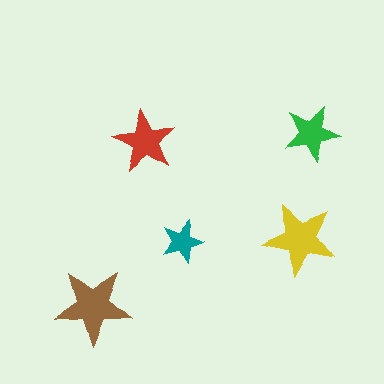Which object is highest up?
The green star is topmost.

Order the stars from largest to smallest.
the brown one, the yellow one, the red one, the green one, the teal one.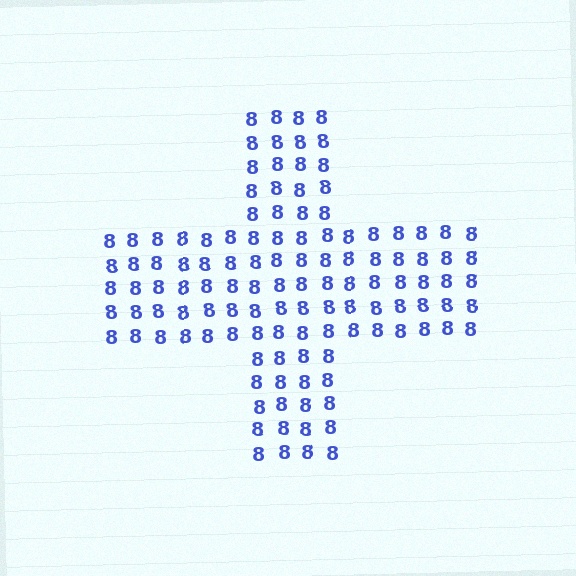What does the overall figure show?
The overall figure shows a cross.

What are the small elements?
The small elements are digit 8's.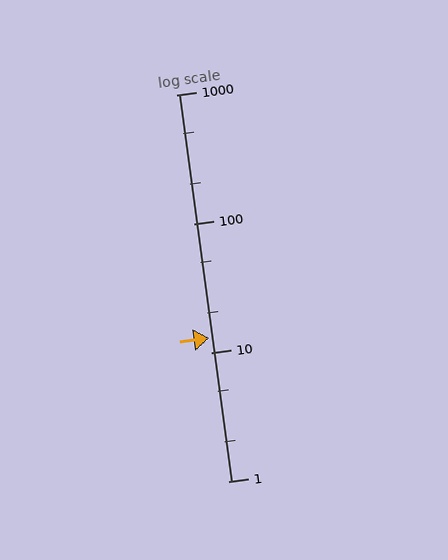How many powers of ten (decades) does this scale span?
The scale spans 3 decades, from 1 to 1000.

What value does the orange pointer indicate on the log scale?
The pointer indicates approximately 13.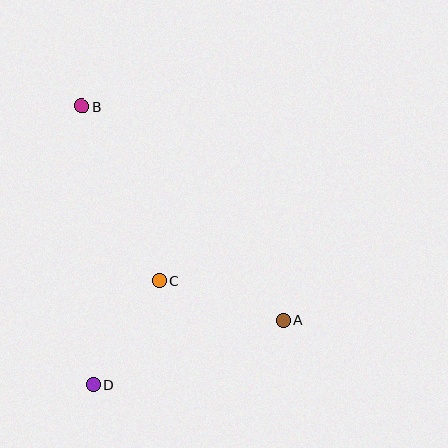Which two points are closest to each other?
Points C and D are closest to each other.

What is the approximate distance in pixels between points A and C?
The distance between A and C is approximately 130 pixels.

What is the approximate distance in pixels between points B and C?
The distance between B and C is approximately 191 pixels.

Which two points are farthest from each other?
Points A and B are farthest from each other.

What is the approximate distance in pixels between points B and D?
The distance between B and D is approximately 278 pixels.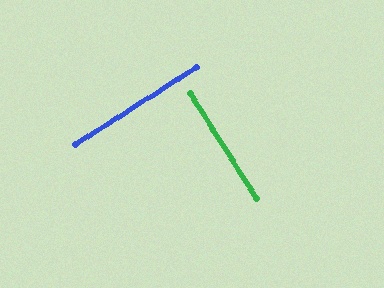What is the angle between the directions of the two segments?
Approximately 90 degrees.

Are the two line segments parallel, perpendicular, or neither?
Perpendicular — they meet at approximately 90°.